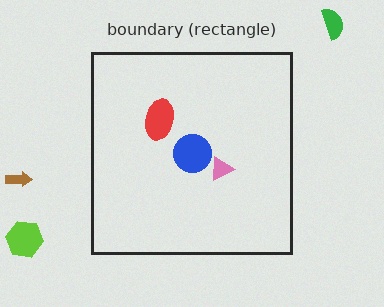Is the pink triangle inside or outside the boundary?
Inside.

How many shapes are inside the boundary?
3 inside, 3 outside.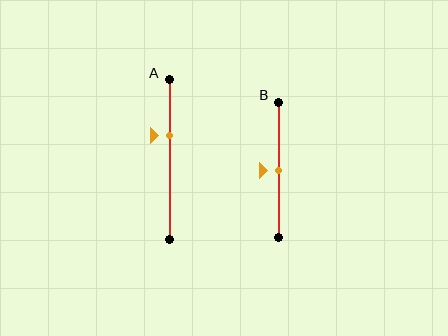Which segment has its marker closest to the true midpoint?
Segment B has its marker closest to the true midpoint.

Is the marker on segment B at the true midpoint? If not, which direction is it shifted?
Yes, the marker on segment B is at the true midpoint.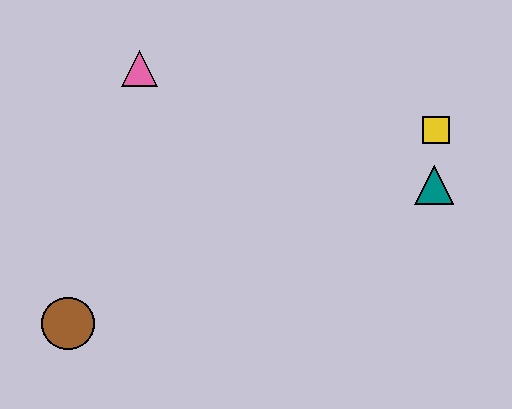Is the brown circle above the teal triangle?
No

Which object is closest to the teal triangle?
The yellow square is closest to the teal triangle.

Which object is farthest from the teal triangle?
The brown circle is farthest from the teal triangle.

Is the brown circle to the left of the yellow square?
Yes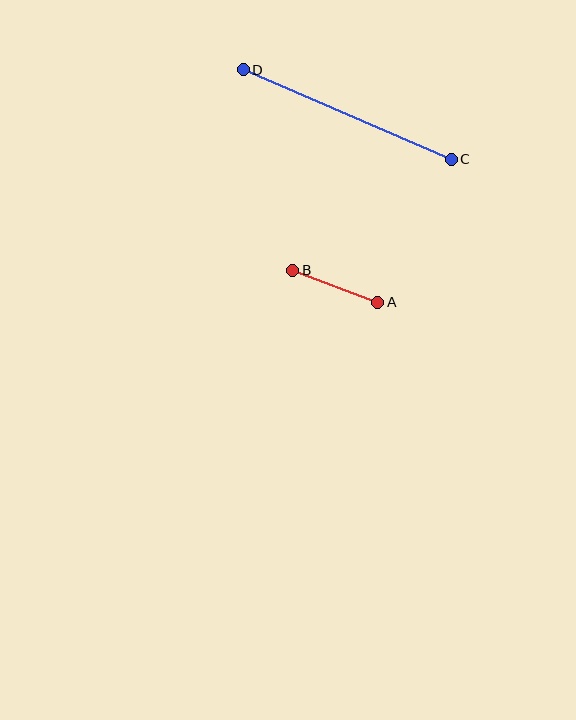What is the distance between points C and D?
The distance is approximately 227 pixels.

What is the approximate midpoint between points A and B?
The midpoint is at approximately (335, 286) pixels.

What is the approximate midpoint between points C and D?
The midpoint is at approximately (347, 115) pixels.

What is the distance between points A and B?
The distance is approximately 91 pixels.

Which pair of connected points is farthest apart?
Points C and D are farthest apart.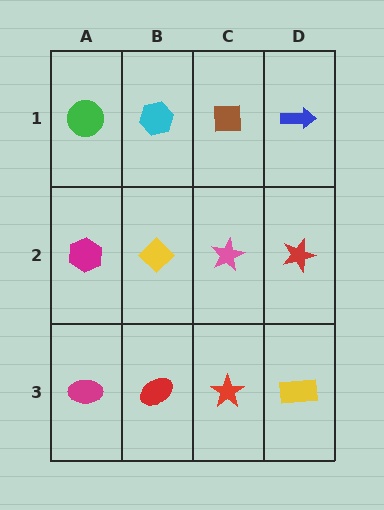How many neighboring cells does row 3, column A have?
2.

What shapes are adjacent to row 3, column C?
A pink star (row 2, column C), a red ellipse (row 3, column B), a yellow rectangle (row 3, column D).